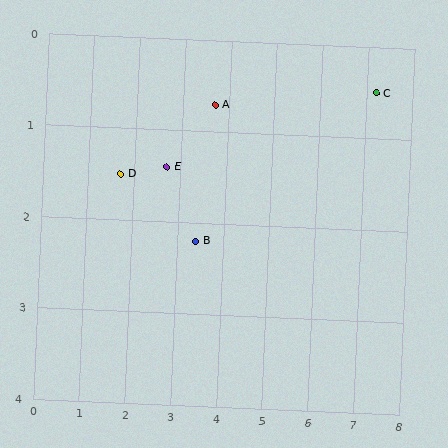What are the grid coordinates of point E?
Point E is at approximately (2.7, 1.4).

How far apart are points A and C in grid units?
Points A and C are about 3.5 grid units apart.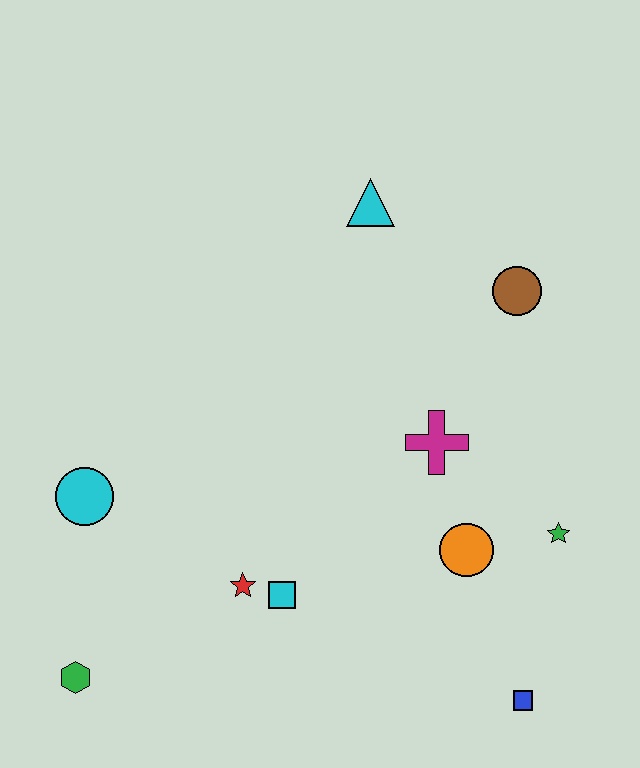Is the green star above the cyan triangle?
No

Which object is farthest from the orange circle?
The green hexagon is farthest from the orange circle.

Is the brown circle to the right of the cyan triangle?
Yes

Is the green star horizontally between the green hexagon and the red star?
No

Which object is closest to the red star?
The cyan square is closest to the red star.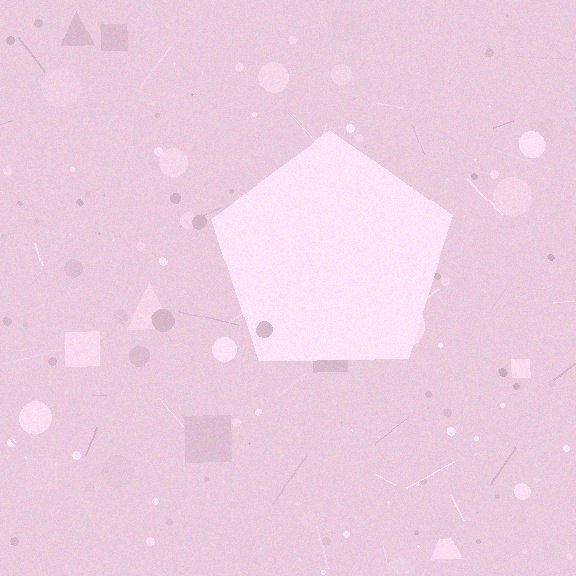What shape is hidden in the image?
A pentagon is hidden in the image.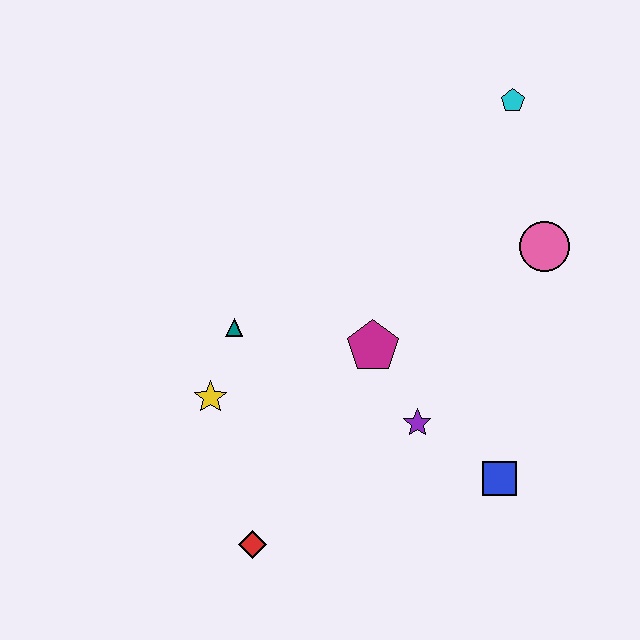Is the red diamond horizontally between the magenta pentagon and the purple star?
No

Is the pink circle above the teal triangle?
Yes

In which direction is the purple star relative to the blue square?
The purple star is to the left of the blue square.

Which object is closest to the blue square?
The purple star is closest to the blue square.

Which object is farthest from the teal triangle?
The cyan pentagon is farthest from the teal triangle.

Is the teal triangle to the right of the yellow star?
Yes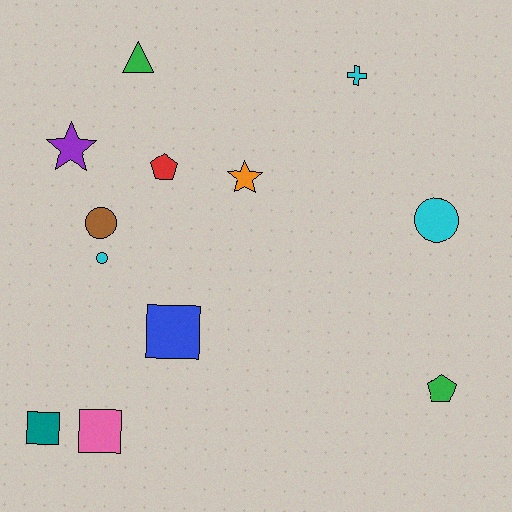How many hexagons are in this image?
There are no hexagons.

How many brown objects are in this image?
There is 1 brown object.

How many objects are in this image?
There are 12 objects.